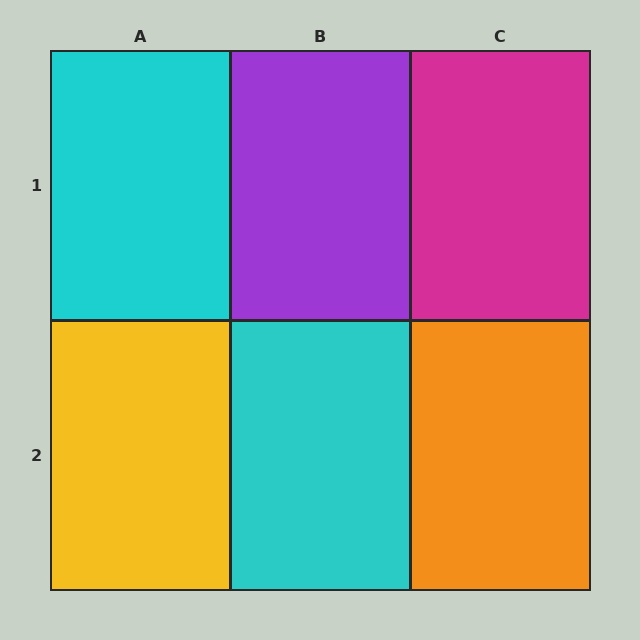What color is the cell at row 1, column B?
Purple.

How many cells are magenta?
1 cell is magenta.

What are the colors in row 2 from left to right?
Yellow, cyan, orange.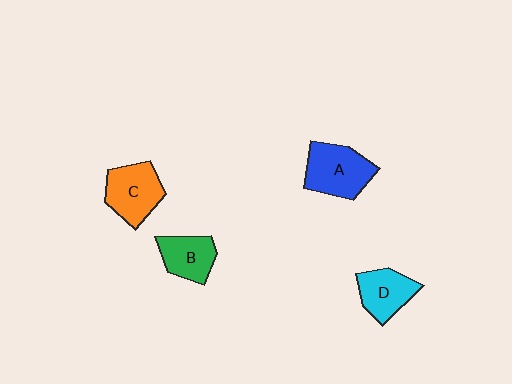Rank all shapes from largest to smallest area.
From largest to smallest: A (blue), C (orange), D (cyan), B (green).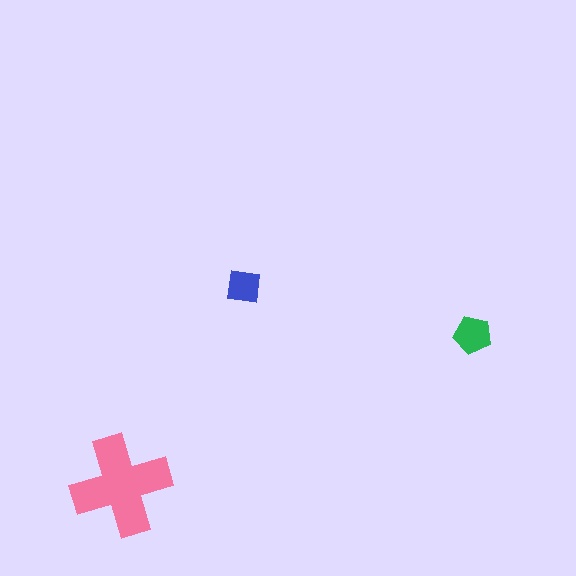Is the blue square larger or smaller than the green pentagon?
Smaller.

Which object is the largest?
The pink cross.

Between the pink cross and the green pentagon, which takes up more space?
The pink cross.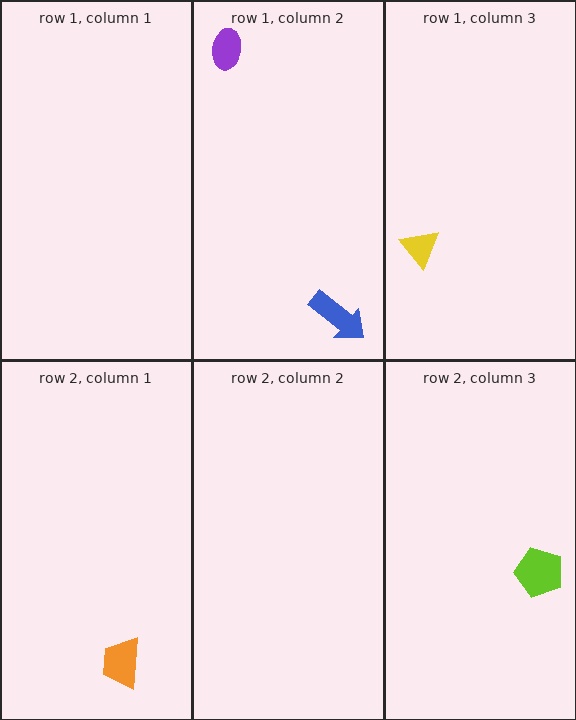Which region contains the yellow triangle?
The row 1, column 3 region.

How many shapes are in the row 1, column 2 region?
2.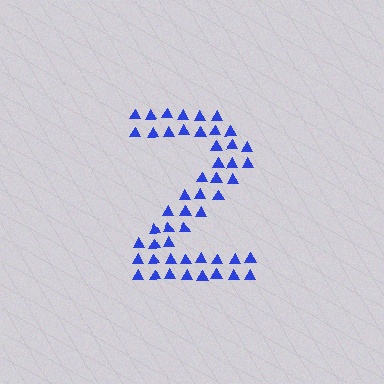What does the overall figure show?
The overall figure shows the digit 2.